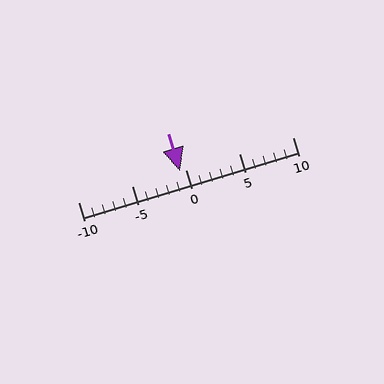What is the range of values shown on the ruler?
The ruler shows values from -10 to 10.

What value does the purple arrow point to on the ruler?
The purple arrow points to approximately 0.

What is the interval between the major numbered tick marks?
The major tick marks are spaced 5 units apart.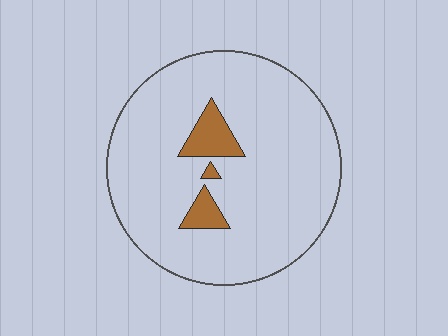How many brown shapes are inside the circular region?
3.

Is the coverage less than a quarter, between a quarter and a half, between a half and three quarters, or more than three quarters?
Less than a quarter.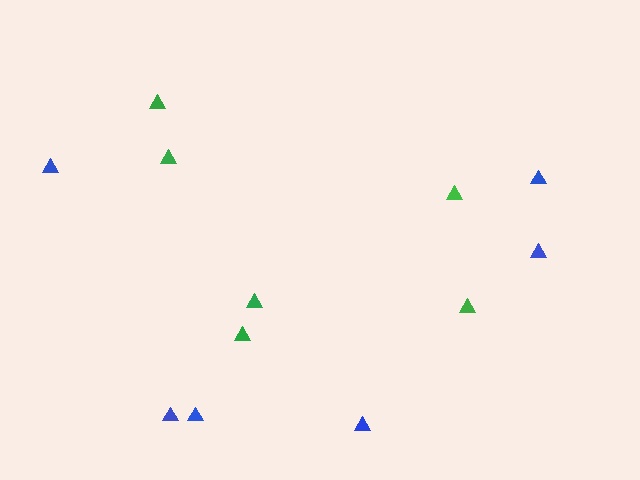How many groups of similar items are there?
There are 2 groups: one group of blue triangles (6) and one group of green triangles (6).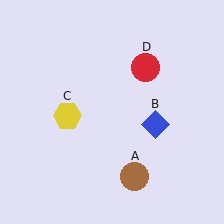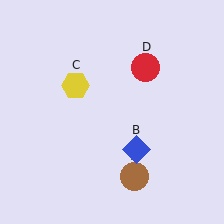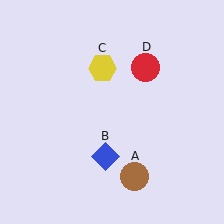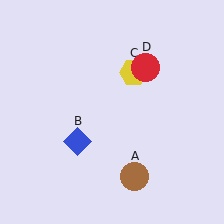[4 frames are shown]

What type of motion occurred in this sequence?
The blue diamond (object B), yellow hexagon (object C) rotated clockwise around the center of the scene.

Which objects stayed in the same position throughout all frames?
Brown circle (object A) and red circle (object D) remained stationary.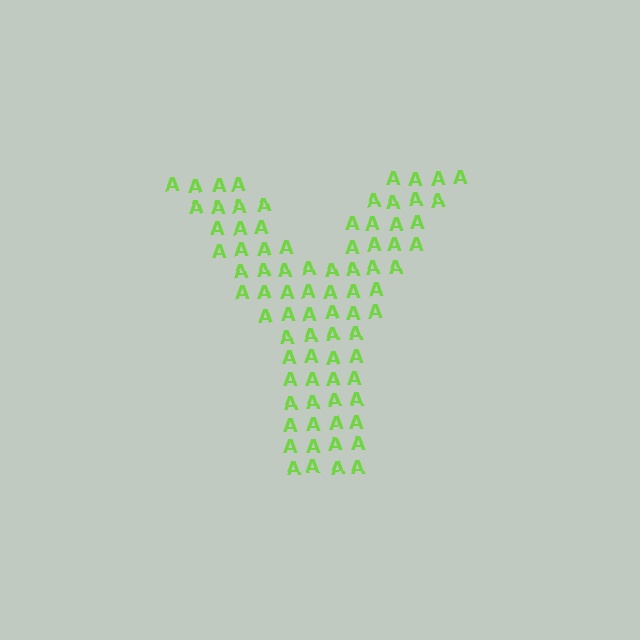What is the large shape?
The large shape is the letter Y.